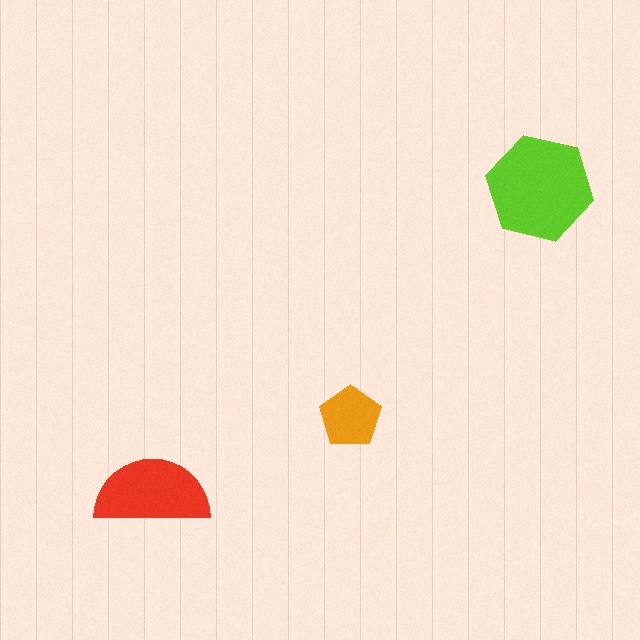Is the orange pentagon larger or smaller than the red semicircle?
Smaller.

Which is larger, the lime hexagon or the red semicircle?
The lime hexagon.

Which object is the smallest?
The orange pentagon.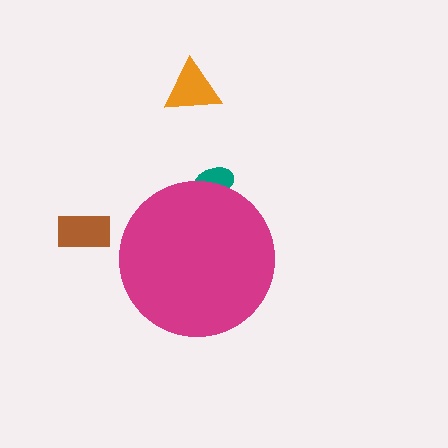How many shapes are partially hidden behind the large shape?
1 shape is partially hidden.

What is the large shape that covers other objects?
A magenta circle.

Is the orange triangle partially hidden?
No, the orange triangle is fully visible.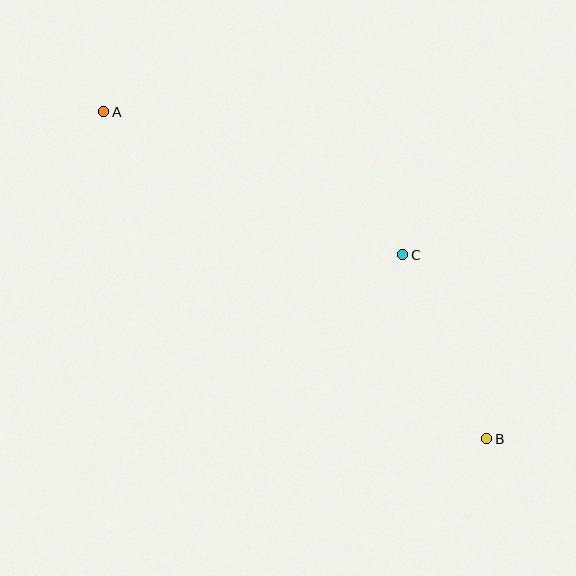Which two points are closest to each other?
Points B and C are closest to each other.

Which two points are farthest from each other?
Points A and B are farthest from each other.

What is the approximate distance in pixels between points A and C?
The distance between A and C is approximately 332 pixels.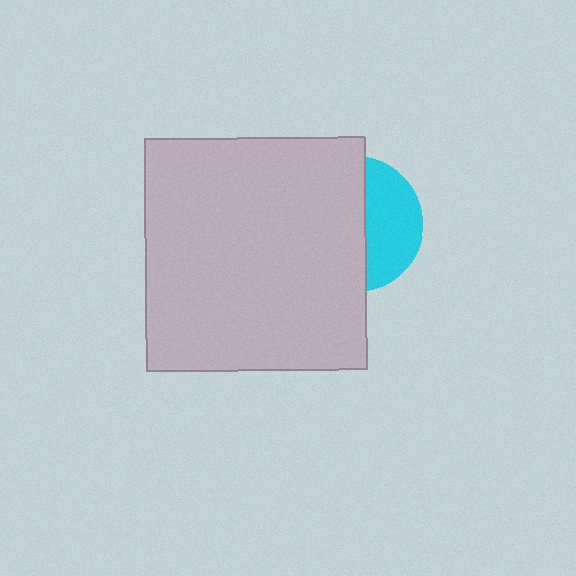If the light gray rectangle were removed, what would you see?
You would see the complete cyan circle.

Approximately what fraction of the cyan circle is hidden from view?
Roughly 61% of the cyan circle is hidden behind the light gray rectangle.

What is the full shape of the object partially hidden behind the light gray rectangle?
The partially hidden object is a cyan circle.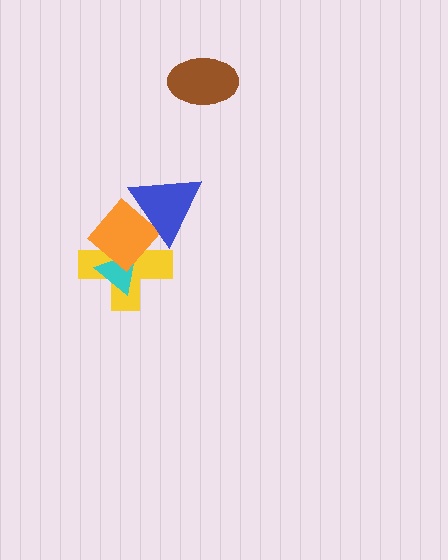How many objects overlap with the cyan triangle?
2 objects overlap with the cyan triangle.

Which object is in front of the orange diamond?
The blue triangle is in front of the orange diamond.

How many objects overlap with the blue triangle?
2 objects overlap with the blue triangle.